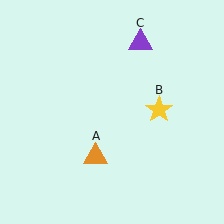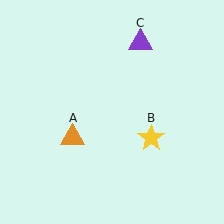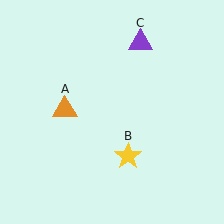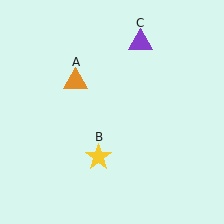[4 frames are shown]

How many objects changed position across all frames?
2 objects changed position: orange triangle (object A), yellow star (object B).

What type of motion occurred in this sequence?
The orange triangle (object A), yellow star (object B) rotated clockwise around the center of the scene.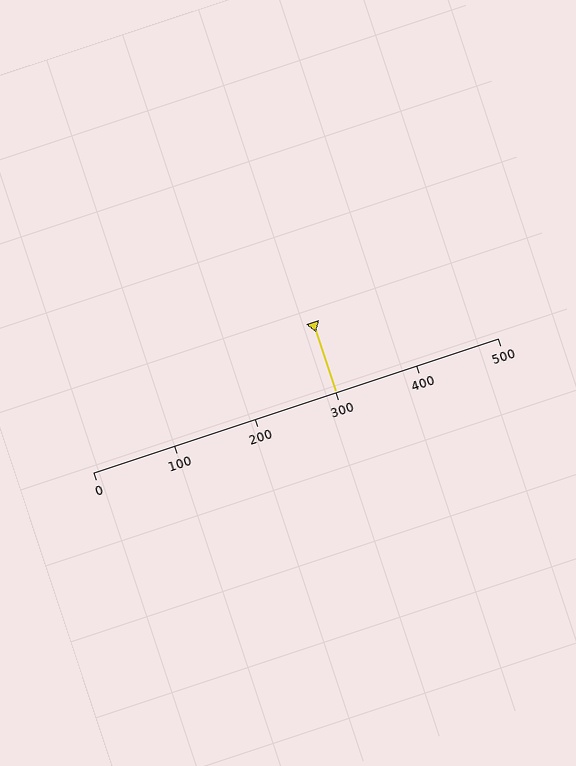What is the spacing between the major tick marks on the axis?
The major ticks are spaced 100 apart.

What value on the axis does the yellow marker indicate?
The marker indicates approximately 300.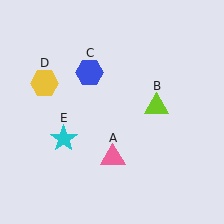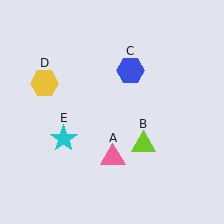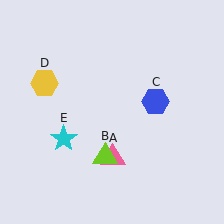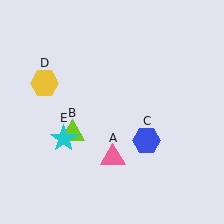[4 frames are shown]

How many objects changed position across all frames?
2 objects changed position: lime triangle (object B), blue hexagon (object C).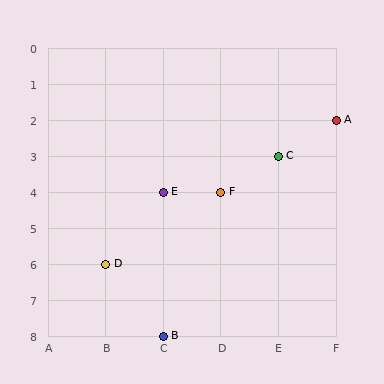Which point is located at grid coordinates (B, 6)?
Point D is at (B, 6).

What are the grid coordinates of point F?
Point F is at grid coordinates (D, 4).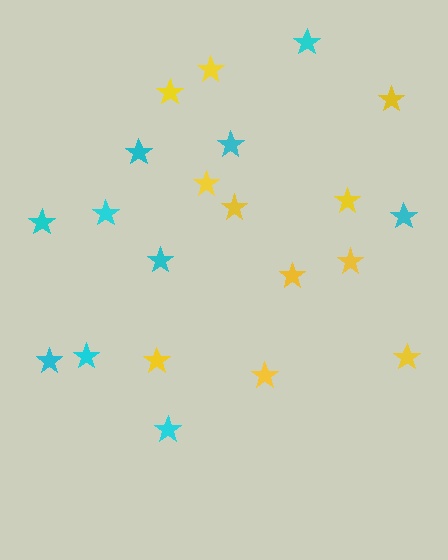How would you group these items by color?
There are 2 groups: one group of cyan stars (10) and one group of yellow stars (11).